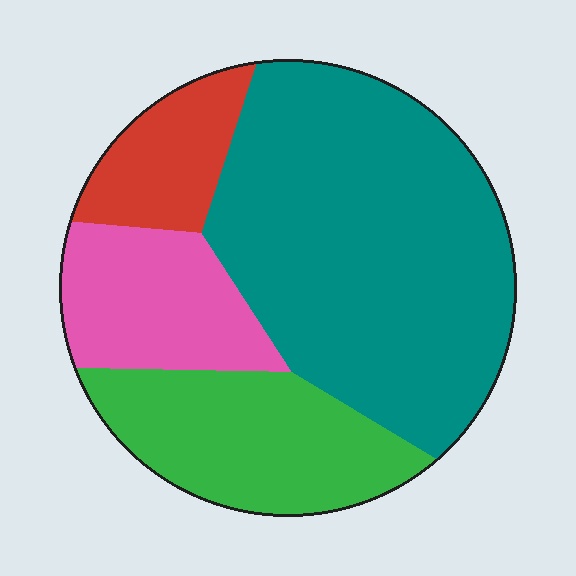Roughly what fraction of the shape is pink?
Pink covers 16% of the shape.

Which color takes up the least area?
Red, at roughly 10%.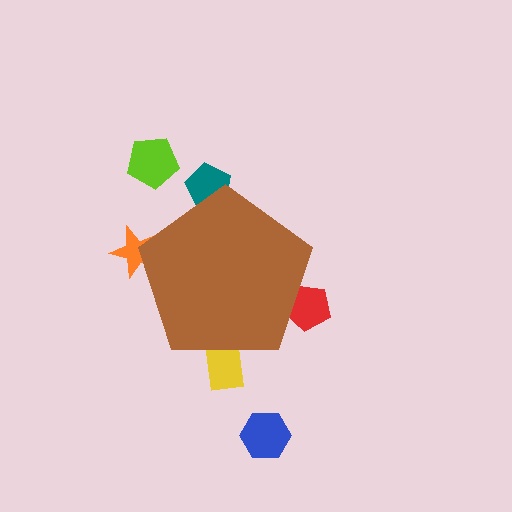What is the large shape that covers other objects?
A brown pentagon.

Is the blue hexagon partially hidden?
No, the blue hexagon is fully visible.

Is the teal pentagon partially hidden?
Yes, the teal pentagon is partially hidden behind the brown pentagon.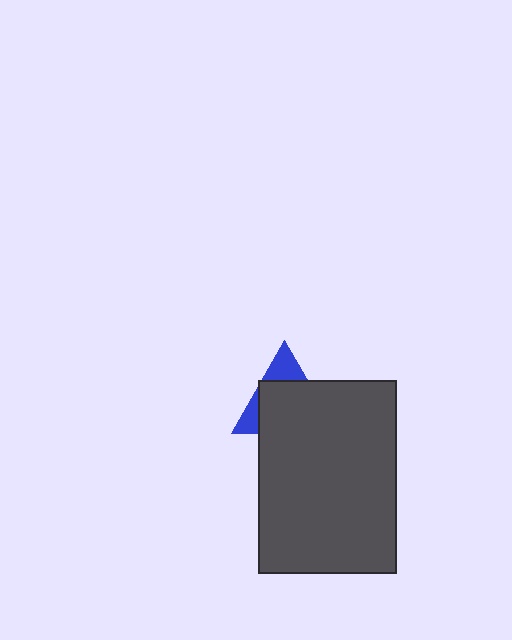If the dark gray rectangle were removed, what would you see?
You would see the complete blue triangle.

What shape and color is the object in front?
The object in front is a dark gray rectangle.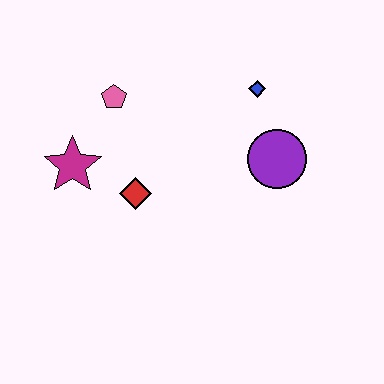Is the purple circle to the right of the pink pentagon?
Yes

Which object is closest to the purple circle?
The blue diamond is closest to the purple circle.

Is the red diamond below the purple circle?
Yes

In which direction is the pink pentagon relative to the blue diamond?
The pink pentagon is to the left of the blue diamond.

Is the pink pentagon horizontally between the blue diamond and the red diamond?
No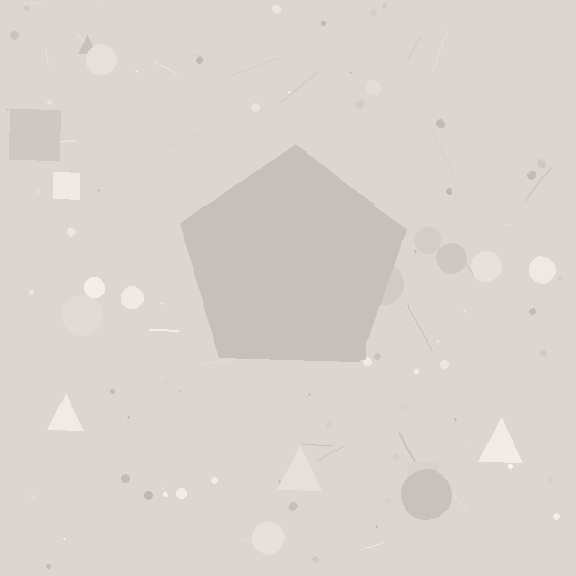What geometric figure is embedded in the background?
A pentagon is embedded in the background.